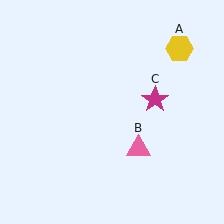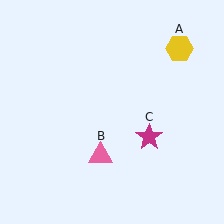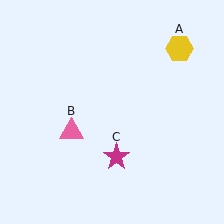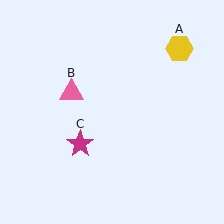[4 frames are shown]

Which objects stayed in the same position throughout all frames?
Yellow hexagon (object A) remained stationary.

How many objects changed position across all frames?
2 objects changed position: pink triangle (object B), magenta star (object C).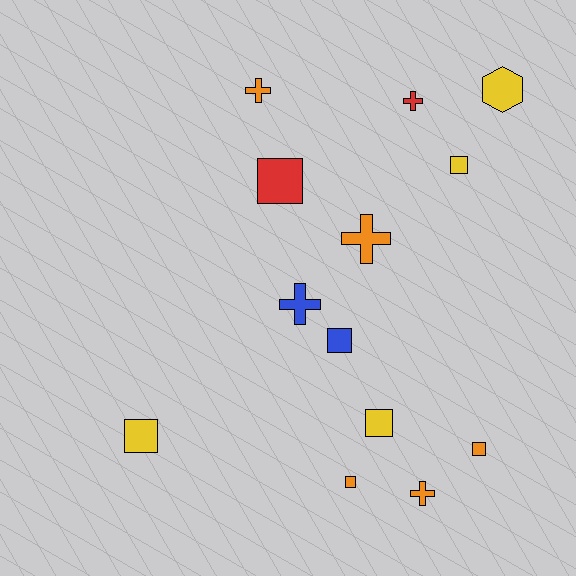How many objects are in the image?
There are 13 objects.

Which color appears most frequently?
Orange, with 5 objects.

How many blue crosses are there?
There is 1 blue cross.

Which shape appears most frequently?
Square, with 7 objects.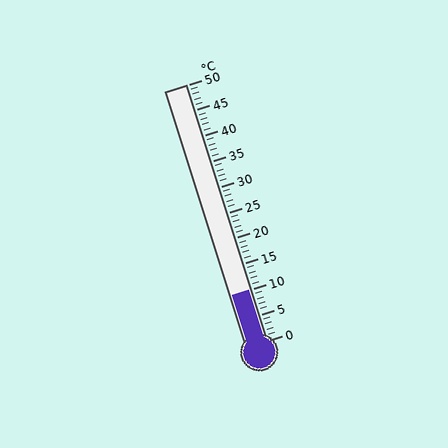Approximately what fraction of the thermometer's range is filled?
The thermometer is filled to approximately 20% of its range.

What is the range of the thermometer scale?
The thermometer scale ranges from 0°C to 50°C.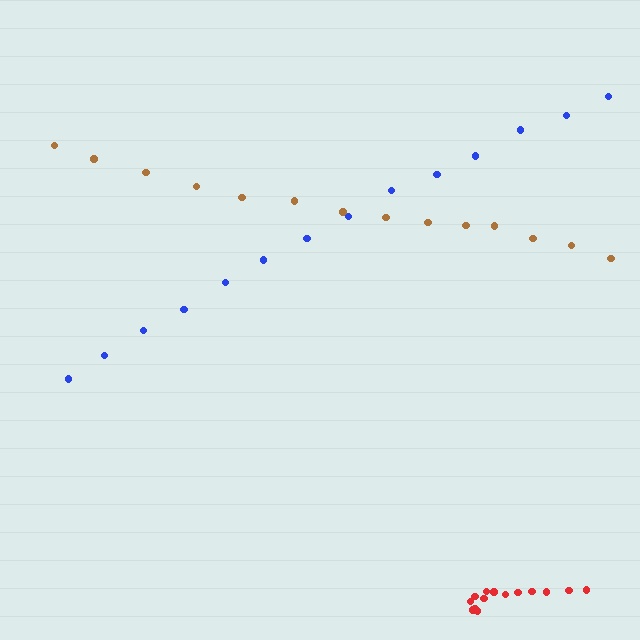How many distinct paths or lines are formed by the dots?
There are 3 distinct paths.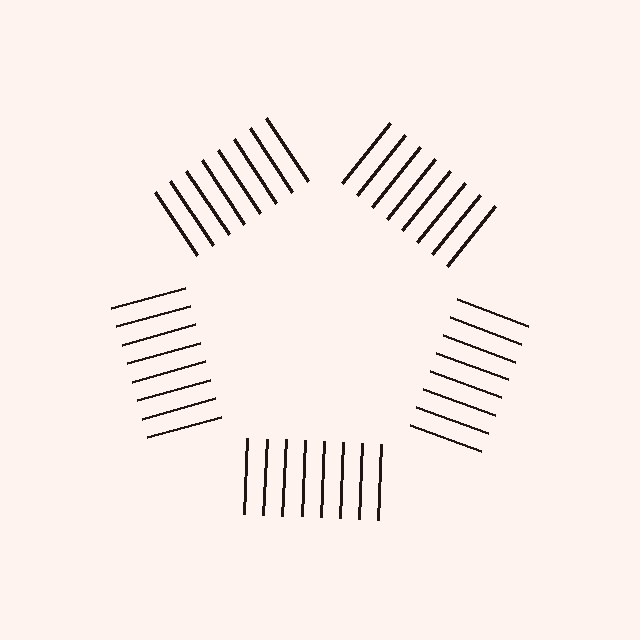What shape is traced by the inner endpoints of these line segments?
An illusory pentagon — the line segments terminate on its edges but no continuous stroke is drawn.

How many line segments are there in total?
40 — 8 along each of the 5 edges.